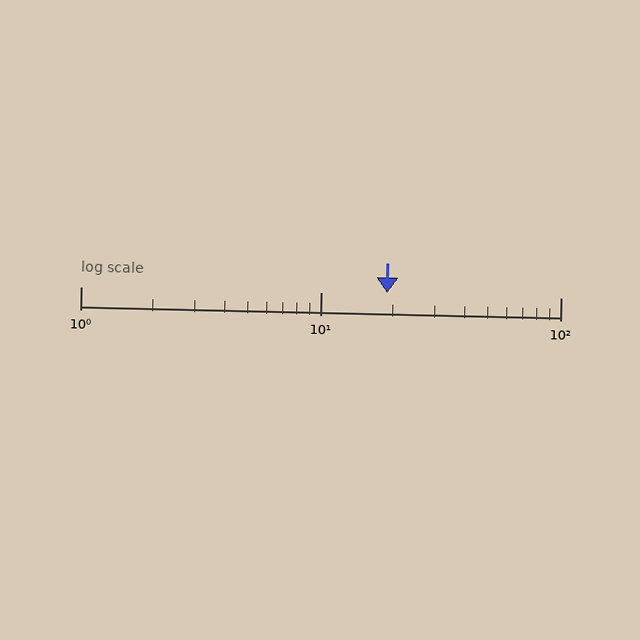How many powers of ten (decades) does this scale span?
The scale spans 2 decades, from 1 to 100.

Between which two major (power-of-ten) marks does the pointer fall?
The pointer is between 10 and 100.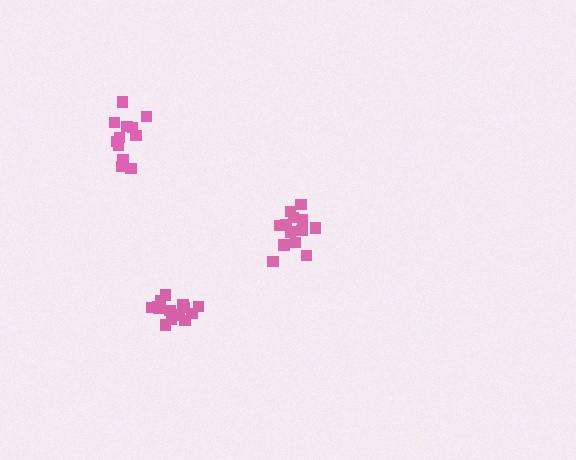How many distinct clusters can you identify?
There are 3 distinct clusters.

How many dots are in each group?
Group 1: 15 dots, Group 2: 12 dots, Group 3: 13 dots (40 total).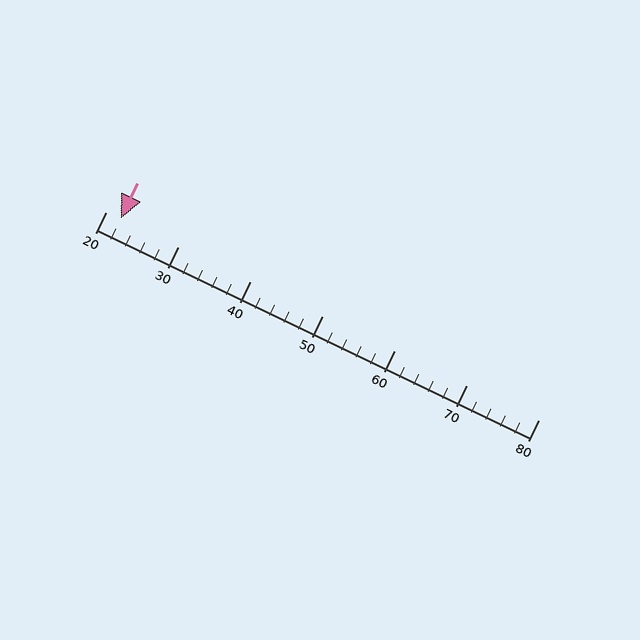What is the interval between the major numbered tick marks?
The major tick marks are spaced 10 units apart.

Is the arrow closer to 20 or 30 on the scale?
The arrow is closer to 20.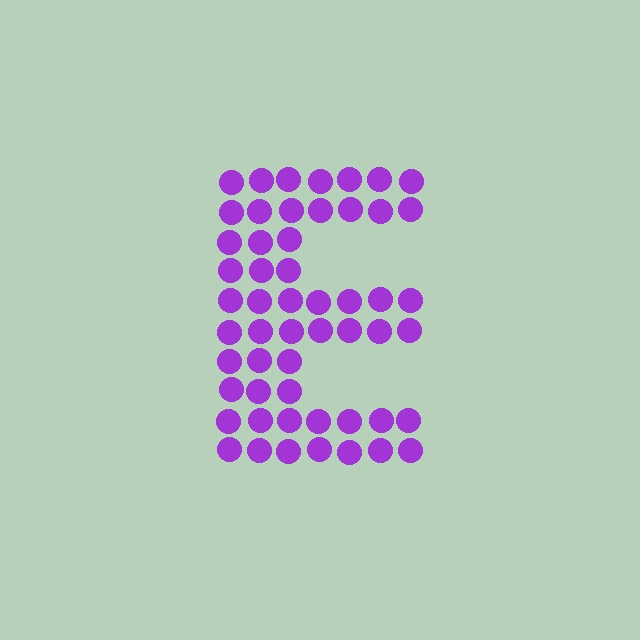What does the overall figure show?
The overall figure shows the letter E.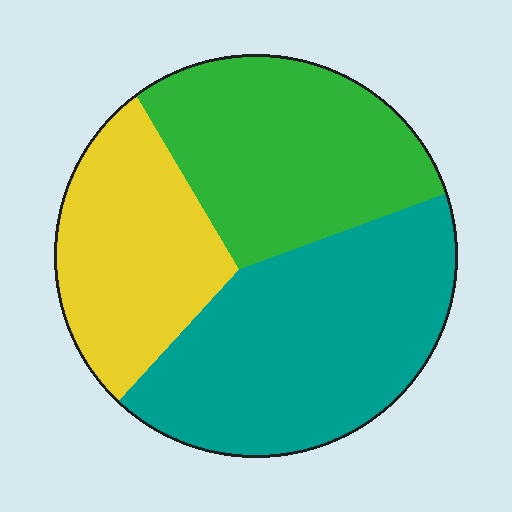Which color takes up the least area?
Yellow, at roughly 25%.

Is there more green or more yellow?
Green.